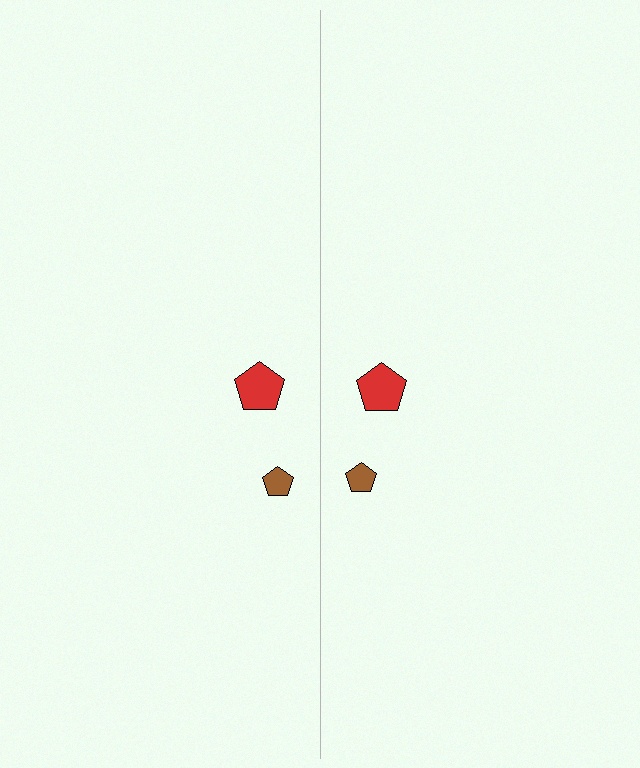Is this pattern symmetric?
Yes, this pattern has bilateral (reflection) symmetry.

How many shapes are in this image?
There are 4 shapes in this image.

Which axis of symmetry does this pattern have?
The pattern has a vertical axis of symmetry running through the center of the image.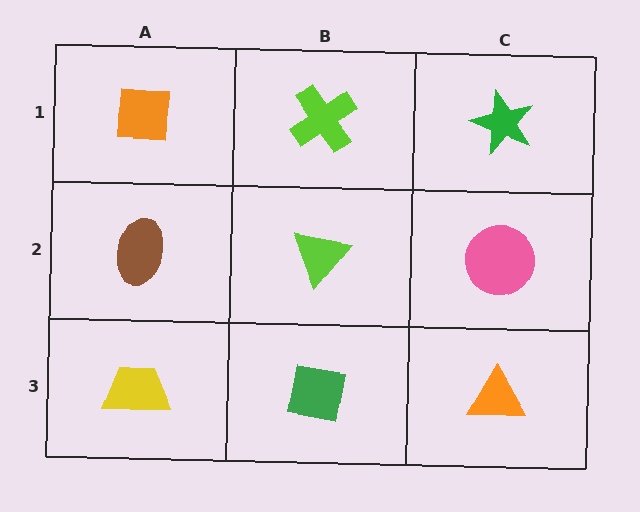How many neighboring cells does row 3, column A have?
2.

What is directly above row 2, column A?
An orange square.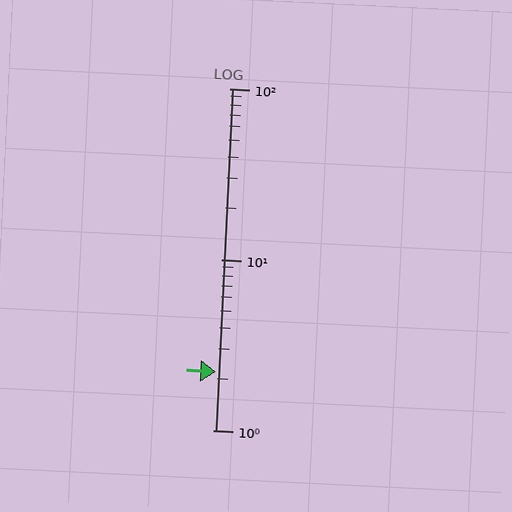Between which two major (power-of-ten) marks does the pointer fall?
The pointer is between 1 and 10.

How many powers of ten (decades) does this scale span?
The scale spans 2 decades, from 1 to 100.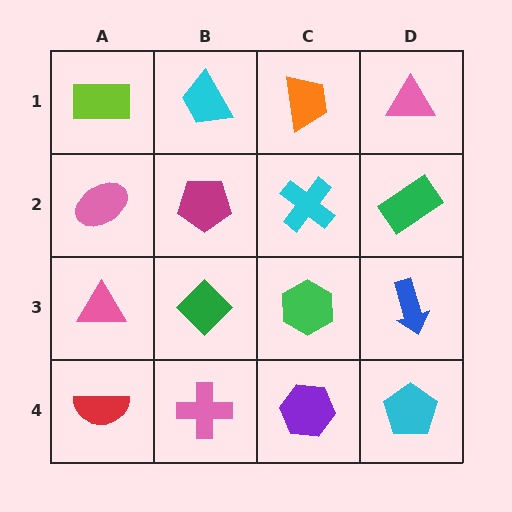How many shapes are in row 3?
4 shapes.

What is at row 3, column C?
A green hexagon.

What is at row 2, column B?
A magenta pentagon.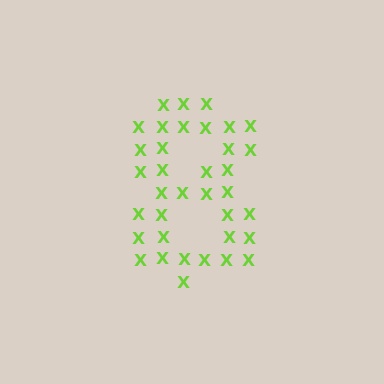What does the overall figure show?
The overall figure shows the digit 8.